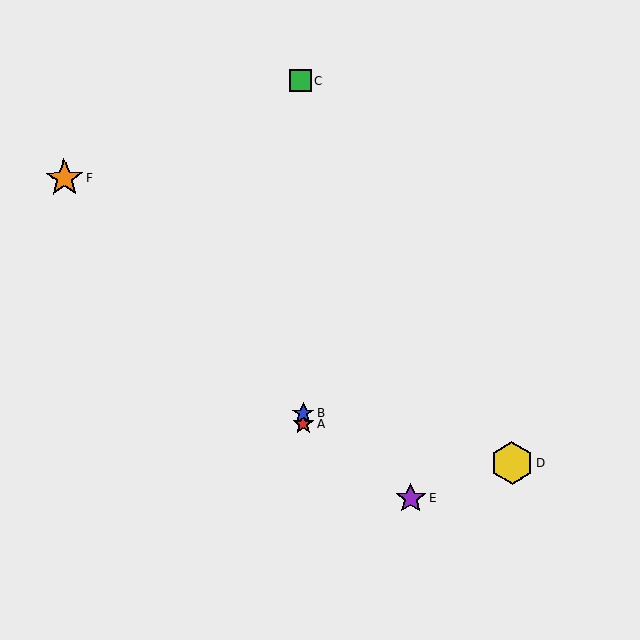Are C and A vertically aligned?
Yes, both are at x≈300.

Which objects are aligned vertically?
Objects A, B, C are aligned vertically.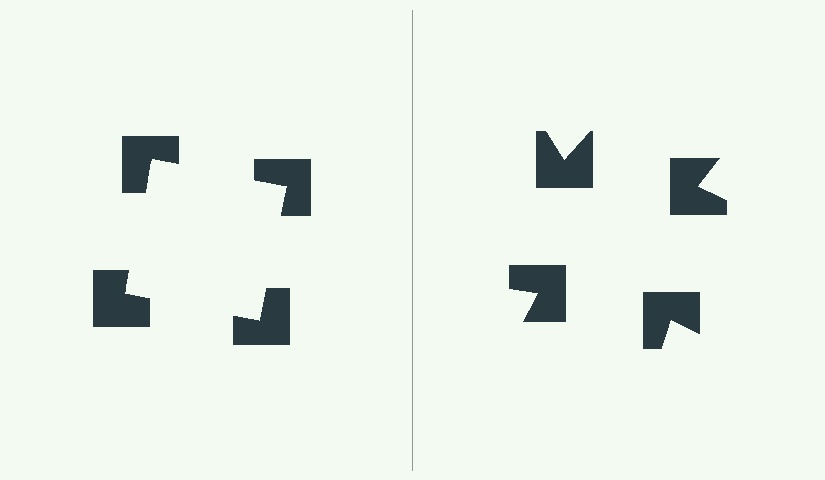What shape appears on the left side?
An illusory square.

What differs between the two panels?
The notched squares are positioned identically on both sides; only the wedge orientations differ. On the left they align to a square; on the right they are misaligned.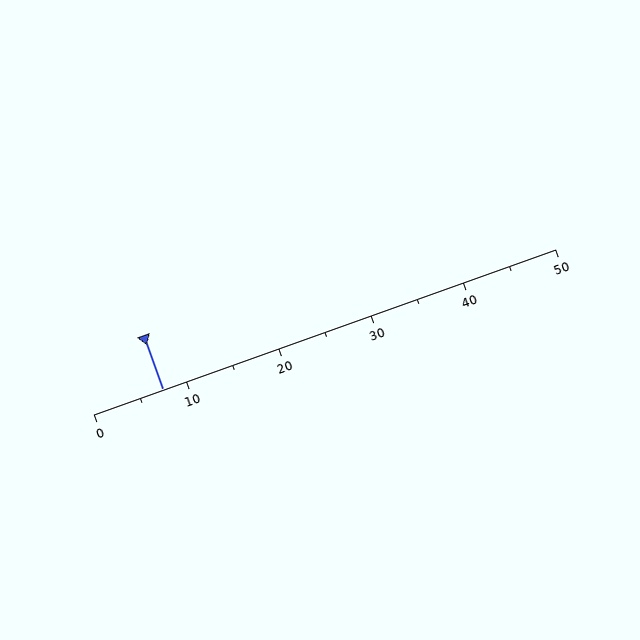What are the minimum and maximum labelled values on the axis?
The axis runs from 0 to 50.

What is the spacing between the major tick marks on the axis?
The major ticks are spaced 10 apart.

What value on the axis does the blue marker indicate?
The marker indicates approximately 7.5.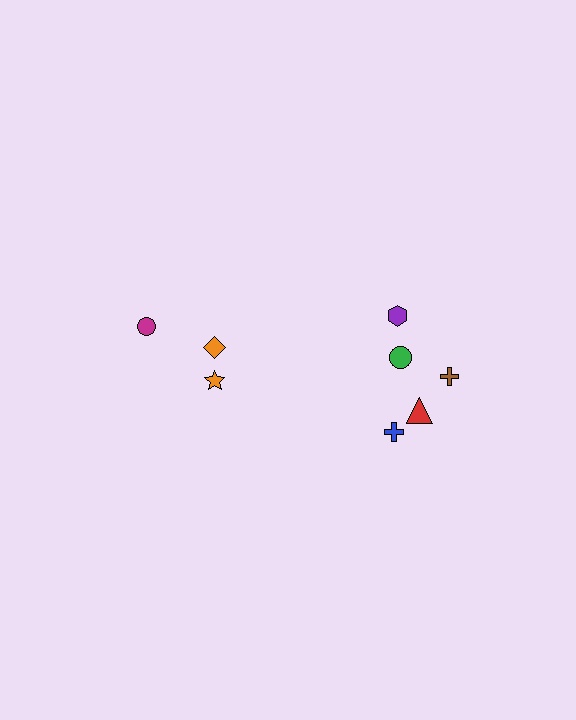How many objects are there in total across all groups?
There are 8 objects.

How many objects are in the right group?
There are 5 objects.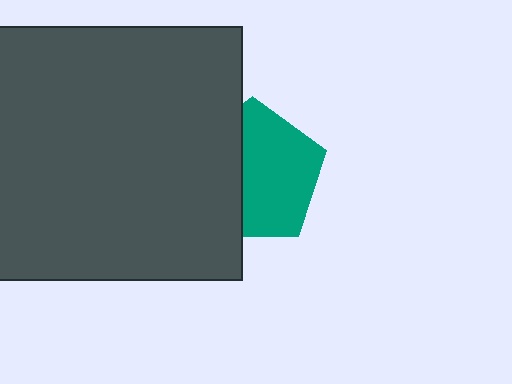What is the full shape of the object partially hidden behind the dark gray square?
The partially hidden object is a teal pentagon.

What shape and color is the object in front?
The object in front is a dark gray square.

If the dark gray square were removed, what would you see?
You would see the complete teal pentagon.